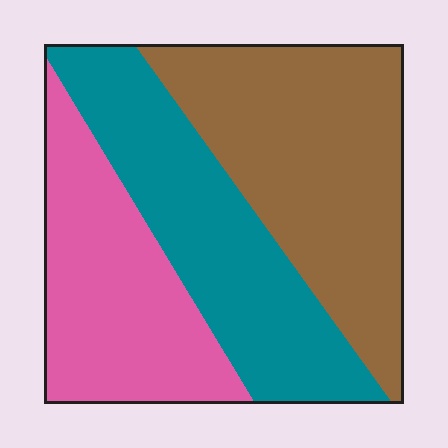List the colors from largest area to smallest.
From largest to smallest: brown, teal, pink.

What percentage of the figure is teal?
Teal covers roughly 30% of the figure.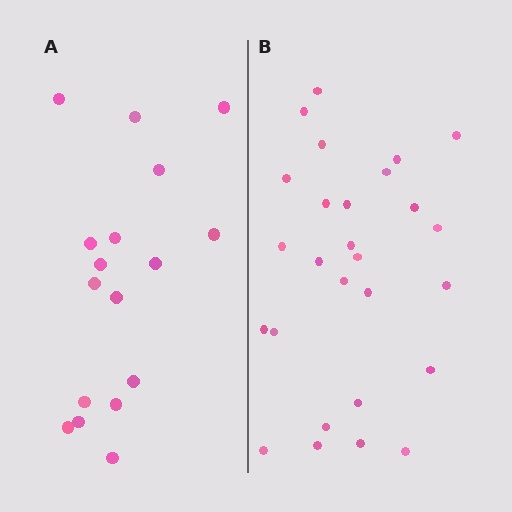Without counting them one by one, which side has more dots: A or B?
Region B (the right region) has more dots.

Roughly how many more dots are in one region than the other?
Region B has roughly 10 or so more dots than region A.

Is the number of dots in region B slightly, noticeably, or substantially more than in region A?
Region B has substantially more. The ratio is roughly 1.6 to 1.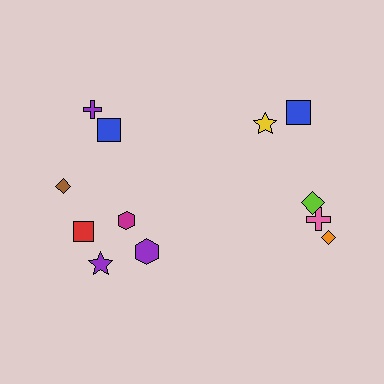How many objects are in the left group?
There are 7 objects.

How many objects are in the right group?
There are 5 objects.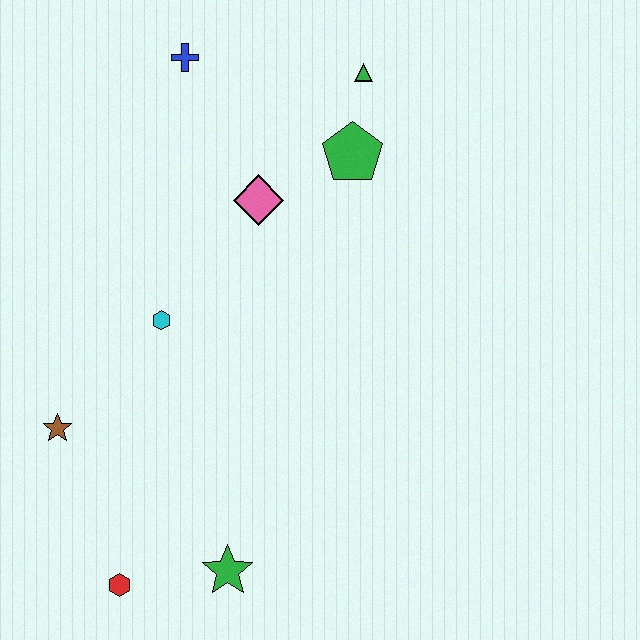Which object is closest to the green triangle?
The green pentagon is closest to the green triangle.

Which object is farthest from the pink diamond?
The red hexagon is farthest from the pink diamond.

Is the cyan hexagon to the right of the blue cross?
No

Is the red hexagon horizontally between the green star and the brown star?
Yes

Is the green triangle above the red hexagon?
Yes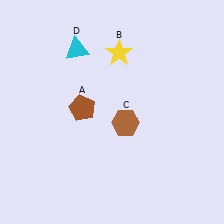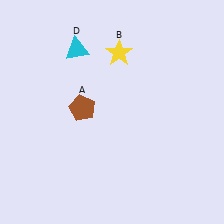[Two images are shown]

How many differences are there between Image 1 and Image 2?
There is 1 difference between the two images.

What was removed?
The brown hexagon (C) was removed in Image 2.